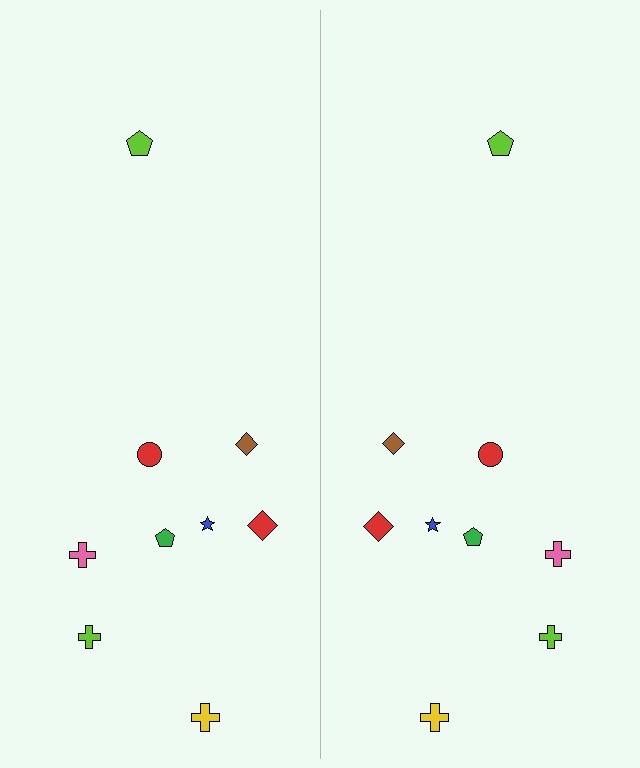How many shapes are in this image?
There are 18 shapes in this image.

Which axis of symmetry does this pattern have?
The pattern has a vertical axis of symmetry running through the center of the image.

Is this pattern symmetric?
Yes, this pattern has bilateral (reflection) symmetry.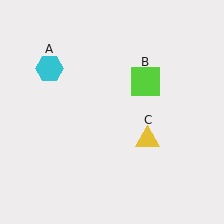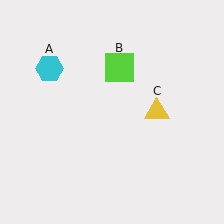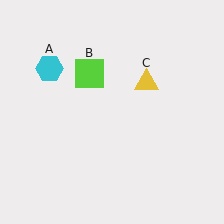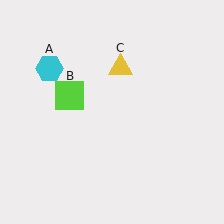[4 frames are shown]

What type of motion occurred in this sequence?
The lime square (object B), yellow triangle (object C) rotated counterclockwise around the center of the scene.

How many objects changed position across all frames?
2 objects changed position: lime square (object B), yellow triangle (object C).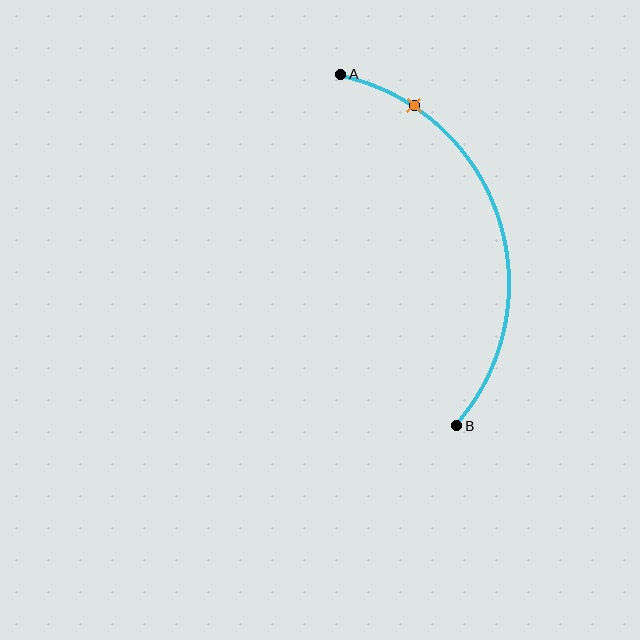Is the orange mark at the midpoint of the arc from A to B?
No. The orange mark lies on the arc but is closer to endpoint A. The arc midpoint would be at the point on the curve equidistant along the arc from both A and B.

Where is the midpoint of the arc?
The arc midpoint is the point on the curve farthest from the straight line joining A and B. It sits to the right of that line.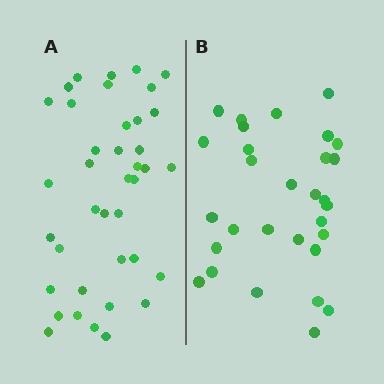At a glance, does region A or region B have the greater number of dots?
Region A (the left region) has more dots.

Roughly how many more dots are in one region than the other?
Region A has roughly 8 or so more dots than region B.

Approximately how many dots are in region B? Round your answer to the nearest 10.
About 30 dots.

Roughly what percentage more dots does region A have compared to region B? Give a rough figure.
About 30% more.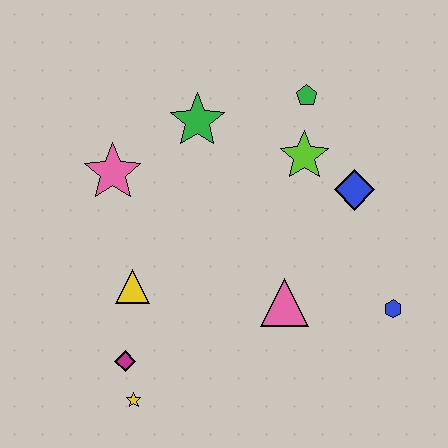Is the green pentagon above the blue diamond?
Yes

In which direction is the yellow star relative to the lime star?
The yellow star is below the lime star.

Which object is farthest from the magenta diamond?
The green pentagon is farthest from the magenta diamond.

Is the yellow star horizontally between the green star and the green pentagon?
No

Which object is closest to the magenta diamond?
The yellow star is closest to the magenta diamond.